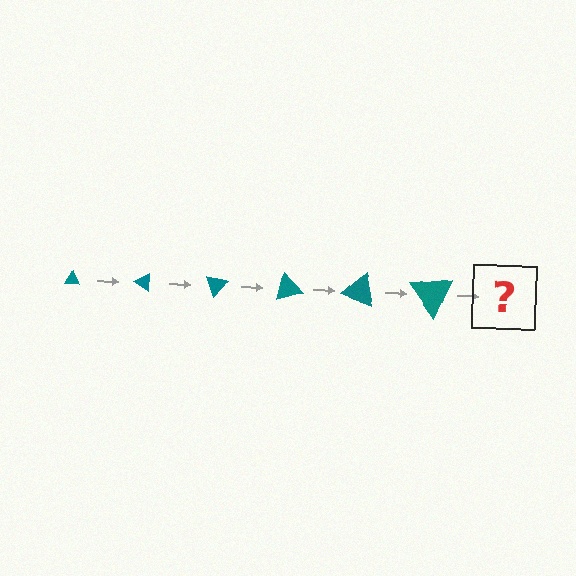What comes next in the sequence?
The next element should be a triangle, larger than the previous one and rotated 210 degrees from the start.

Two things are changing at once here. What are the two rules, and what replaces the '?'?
The two rules are that the triangle grows larger each step and it rotates 35 degrees each step. The '?' should be a triangle, larger than the previous one and rotated 210 degrees from the start.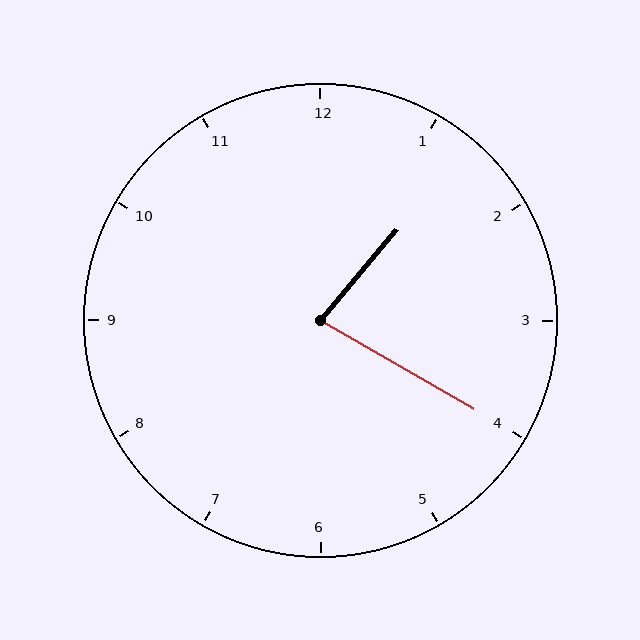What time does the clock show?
1:20.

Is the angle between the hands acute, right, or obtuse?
It is acute.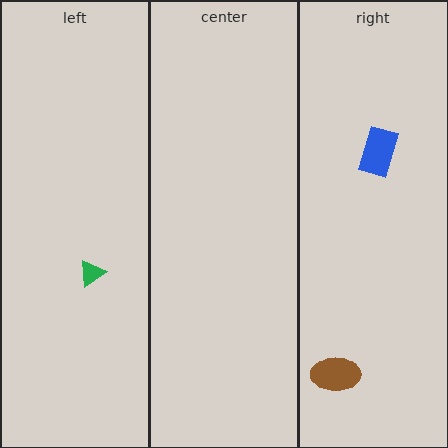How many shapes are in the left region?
1.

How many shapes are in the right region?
2.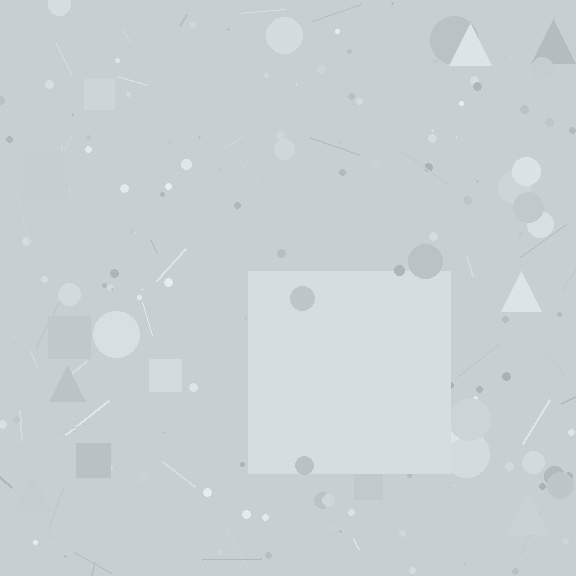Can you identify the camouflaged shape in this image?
The camouflaged shape is a square.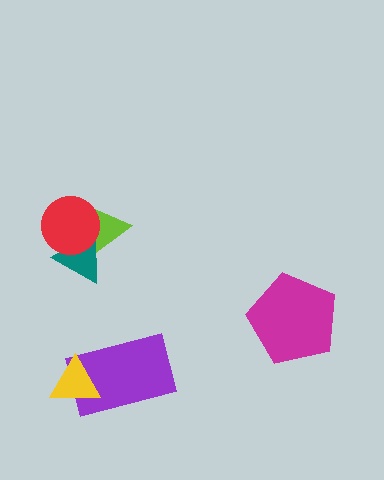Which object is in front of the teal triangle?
The red circle is in front of the teal triangle.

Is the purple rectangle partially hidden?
Yes, it is partially covered by another shape.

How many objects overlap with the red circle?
2 objects overlap with the red circle.